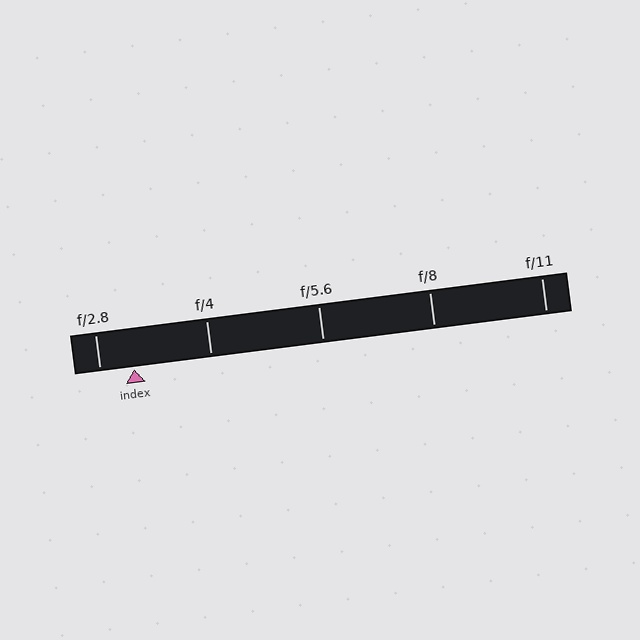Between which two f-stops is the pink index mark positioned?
The index mark is between f/2.8 and f/4.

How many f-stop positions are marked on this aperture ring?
There are 5 f-stop positions marked.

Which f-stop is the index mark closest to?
The index mark is closest to f/2.8.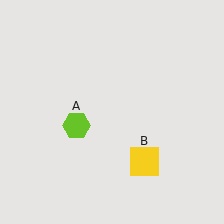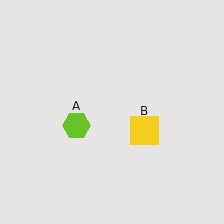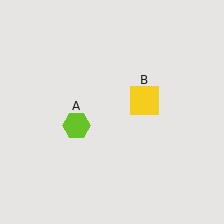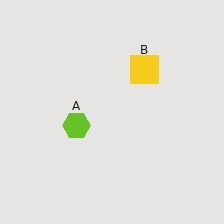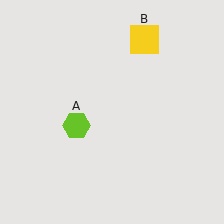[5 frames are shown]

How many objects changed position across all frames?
1 object changed position: yellow square (object B).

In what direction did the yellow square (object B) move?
The yellow square (object B) moved up.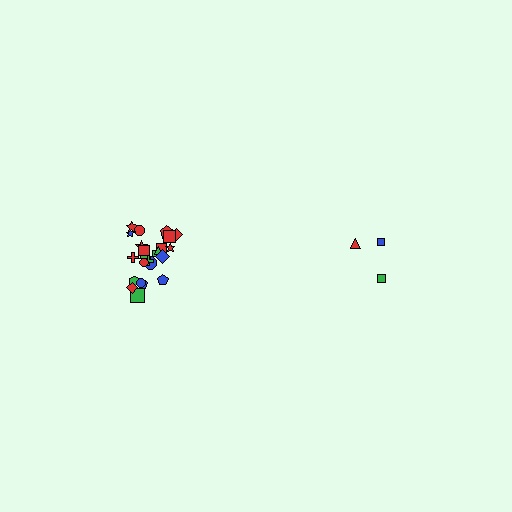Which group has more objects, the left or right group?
The left group.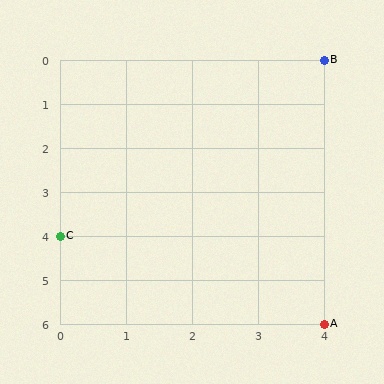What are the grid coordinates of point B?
Point B is at grid coordinates (4, 0).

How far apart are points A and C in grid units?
Points A and C are 4 columns and 2 rows apart (about 4.5 grid units diagonally).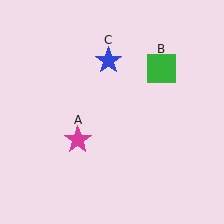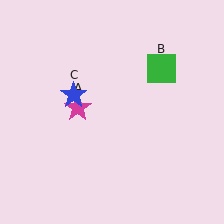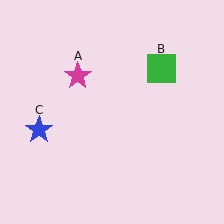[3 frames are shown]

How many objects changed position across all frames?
2 objects changed position: magenta star (object A), blue star (object C).